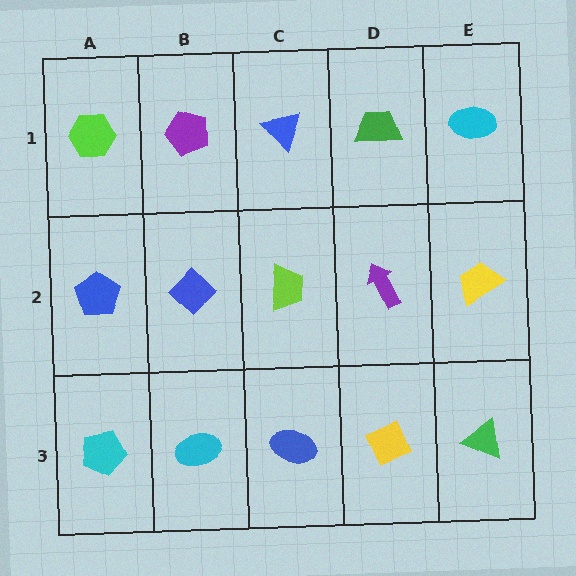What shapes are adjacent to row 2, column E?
A cyan ellipse (row 1, column E), a green triangle (row 3, column E), a purple arrow (row 2, column D).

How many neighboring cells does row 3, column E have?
2.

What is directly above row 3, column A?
A blue pentagon.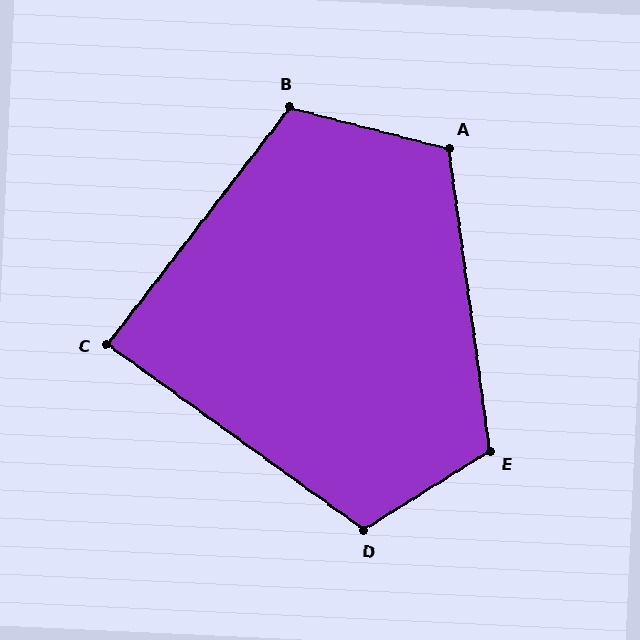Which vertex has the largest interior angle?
E, at approximately 114 degrees.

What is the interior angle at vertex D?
Approximately 112 degrees (obtuse).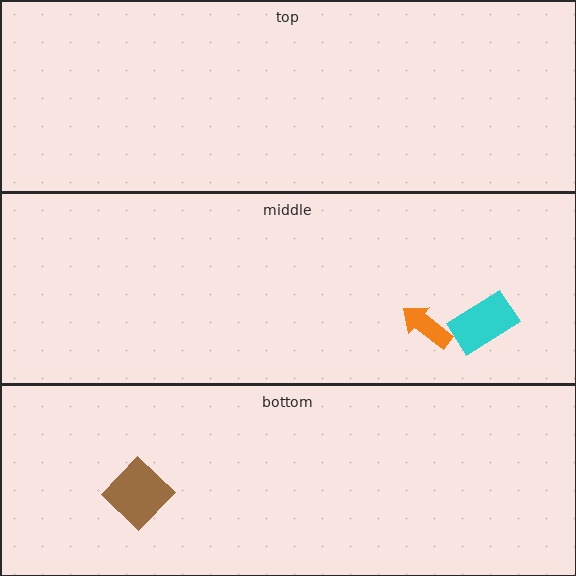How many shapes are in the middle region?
2.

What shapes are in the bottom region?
The brown diamond.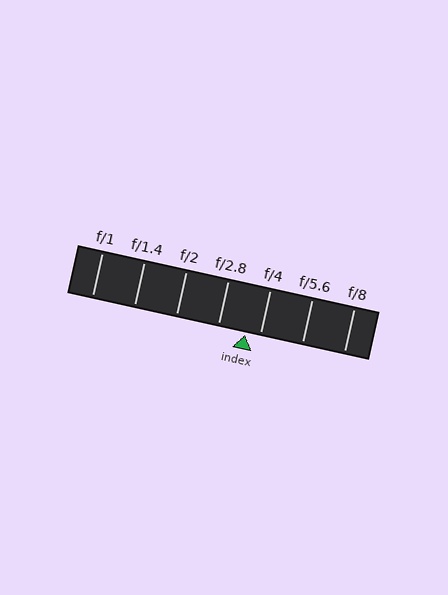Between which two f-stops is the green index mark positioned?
The index mark is between f/2.8 and f/4.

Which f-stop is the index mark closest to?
The index mark is closest to f/4.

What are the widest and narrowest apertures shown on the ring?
The widest aperture shown is f/1 and the narrowest is f/8.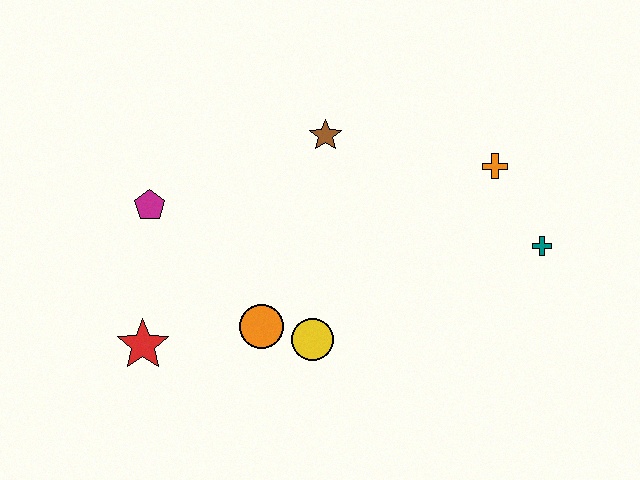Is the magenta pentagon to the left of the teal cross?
Yes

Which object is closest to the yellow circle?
The orange circle is closest to the yellow circle.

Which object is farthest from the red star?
The teal cross is farthest from the red star.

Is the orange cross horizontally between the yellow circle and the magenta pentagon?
No